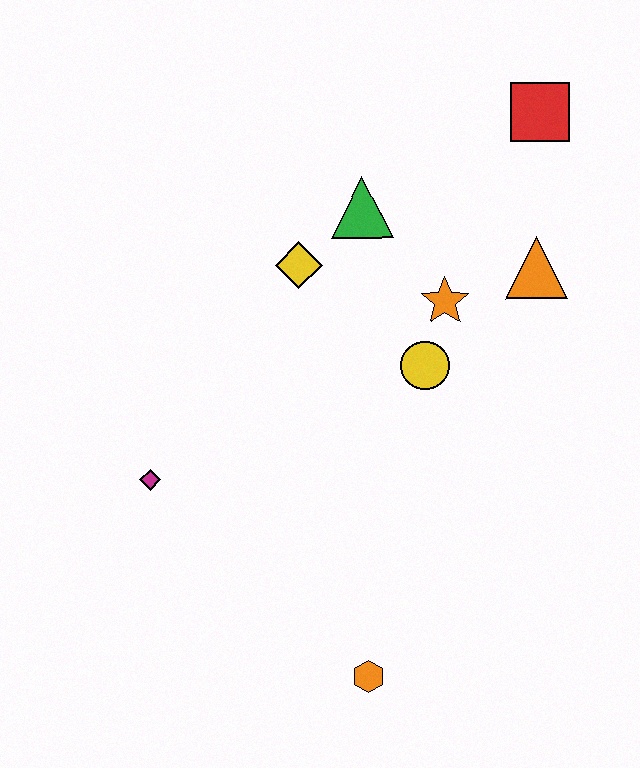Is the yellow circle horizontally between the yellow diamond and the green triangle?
No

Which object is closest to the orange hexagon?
The magenta diamond is closest to the orange hexagon.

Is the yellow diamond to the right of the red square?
No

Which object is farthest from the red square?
The orange hexagon is farthest from the red square.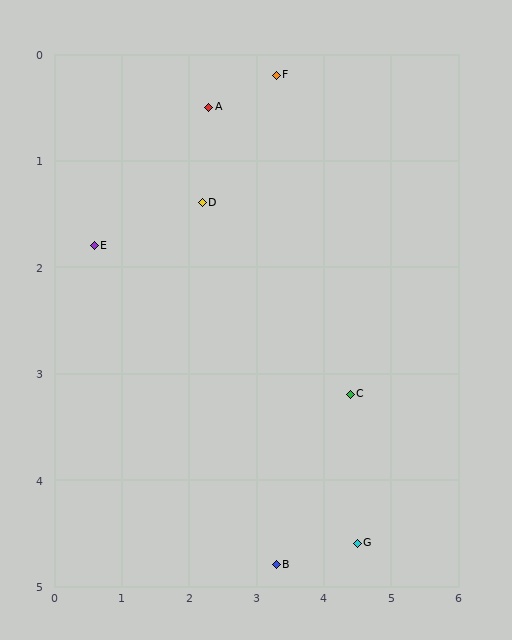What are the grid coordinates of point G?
Point G is at approximately (4.5, 4.6).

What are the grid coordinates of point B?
Point B is at approximately (3.3, 4.8).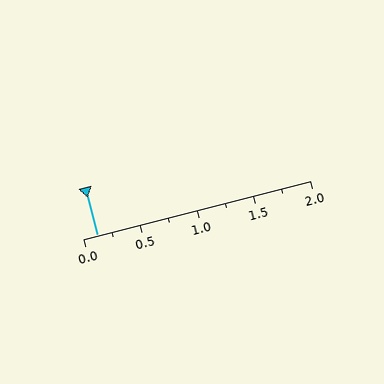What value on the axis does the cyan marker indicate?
The marker indicates approximately 0.12.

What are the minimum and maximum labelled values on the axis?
The axis runs from 0.0 to 2.0.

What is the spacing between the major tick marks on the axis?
The major ticks are spaced 0.5 apart.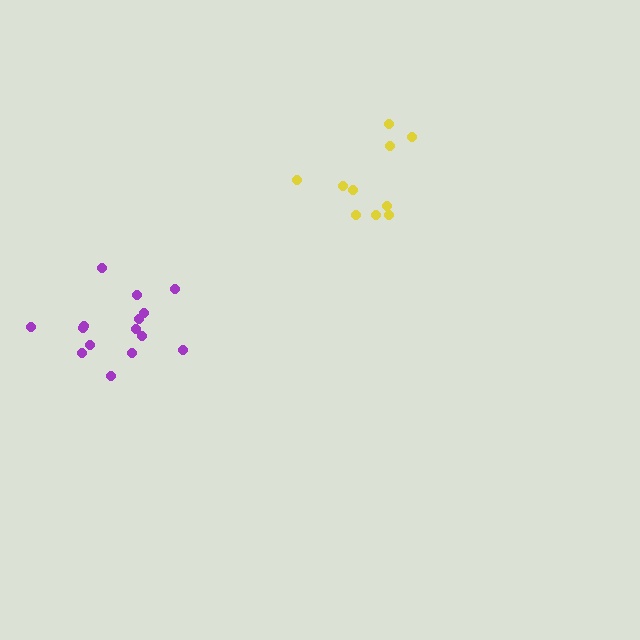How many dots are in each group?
Group 1: 15 dots, Group 2: 10 dots (25 total).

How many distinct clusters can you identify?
There are 2 distinct clusters.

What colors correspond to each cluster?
The clusters are colored: purple, yellow.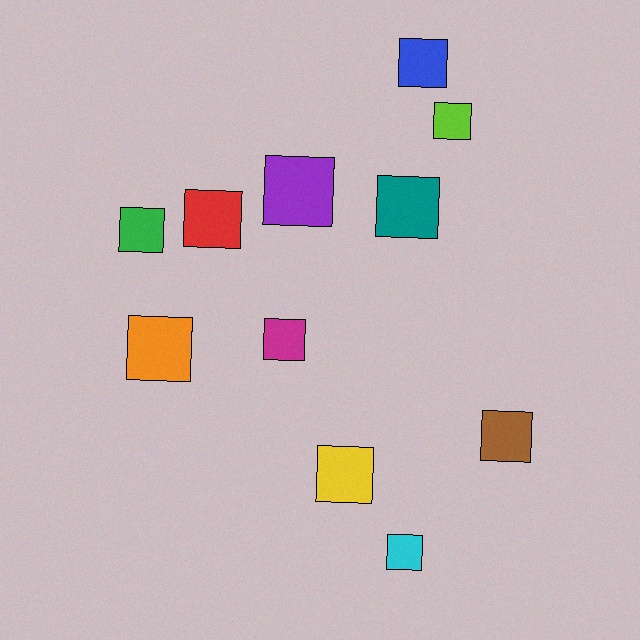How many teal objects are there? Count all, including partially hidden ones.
There is 1 teal object.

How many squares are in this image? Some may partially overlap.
There are 11 squares.